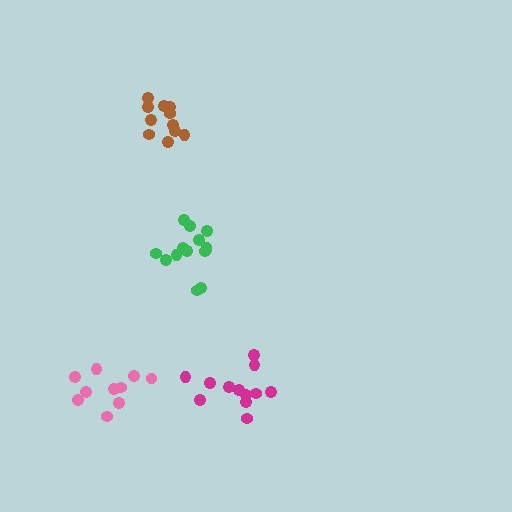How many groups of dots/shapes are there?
There are 4 groups.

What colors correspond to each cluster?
The clusters are colored: magenta, pink, brown, green.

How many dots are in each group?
Group 1: 12 dots, Group 2: 10 dots, Group 3: 11 dots, Group 4: 15 dots (48 total).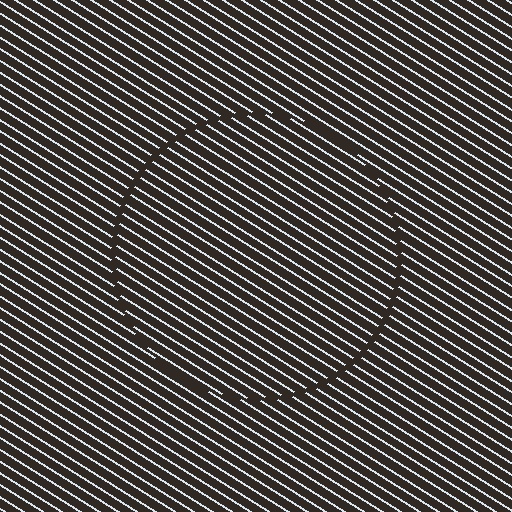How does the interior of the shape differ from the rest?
The interior of the shape contains the same grating, shifted by half a period — the contour is defined by the phase discontinuity where line-ends from the inner and outer gratings abut.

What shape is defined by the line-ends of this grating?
An illusory circle. The interior of the shape contains the same grating, shifted by half a period — the contour is defined by the phase discontinuity where line-ends from the inner and outer gratings abut.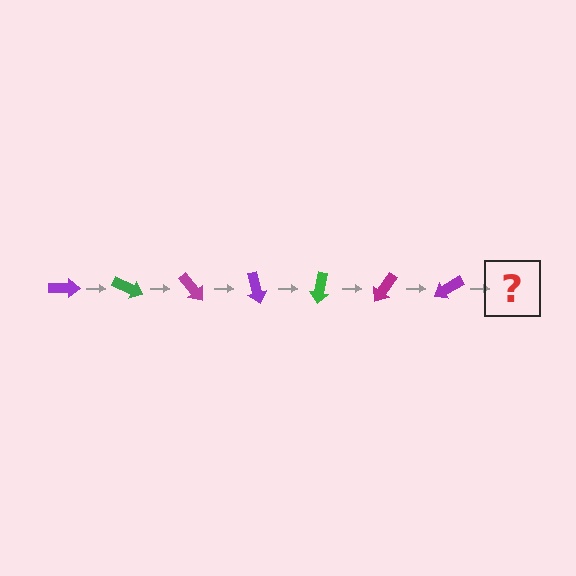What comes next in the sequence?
The next element should be a green arrow, rotated 175 degrees from the start.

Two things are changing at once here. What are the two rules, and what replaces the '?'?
The two rules are that it rotates 25 degrees each step and the color cycles through purple, green, and magenta. The '?' should be a green arrow, rotated 175 degrees from the start.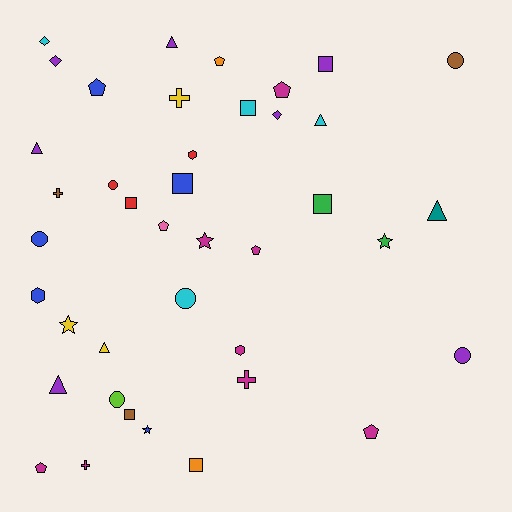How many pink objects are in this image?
There is 1 pink object.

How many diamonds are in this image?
There are 3 diamonds.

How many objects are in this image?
There are 40 objects.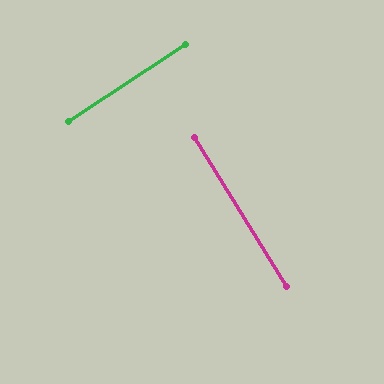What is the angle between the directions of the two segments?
Approximately 88 degrees.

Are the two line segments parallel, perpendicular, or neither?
Perpendicular — they meet at approximately 88°.